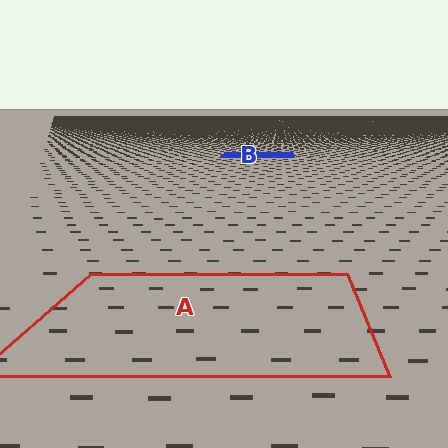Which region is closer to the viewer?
Region A is closer. The texture elements there are larger and more spread out.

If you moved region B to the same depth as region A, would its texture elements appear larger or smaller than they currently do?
They would appear larger. At a closer depth, the same texture elements are projected at a bigger on-screen size.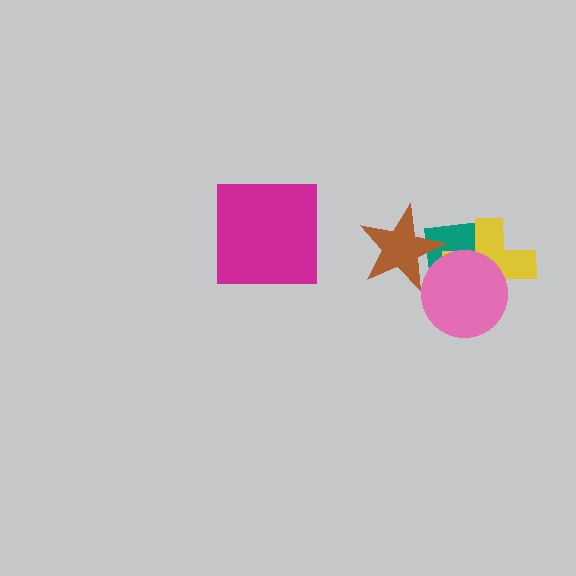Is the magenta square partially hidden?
No, no other shape covers it.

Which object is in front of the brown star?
The pink circle is in front of the brown star.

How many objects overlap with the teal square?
3 objects overlap with the teal square.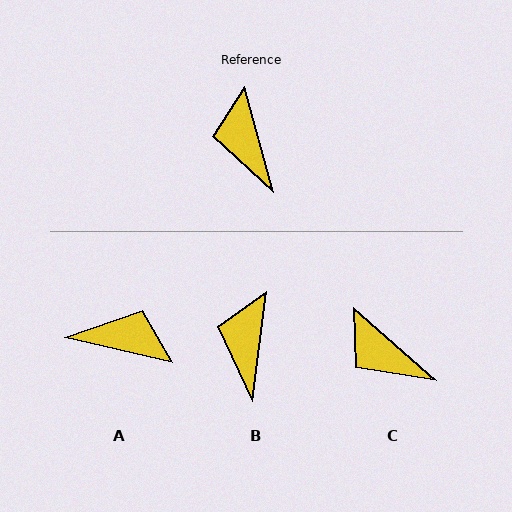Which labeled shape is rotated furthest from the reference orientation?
A, about 118 degrees away.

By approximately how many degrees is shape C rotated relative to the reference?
Approximately 34 degrees counter-clockwise.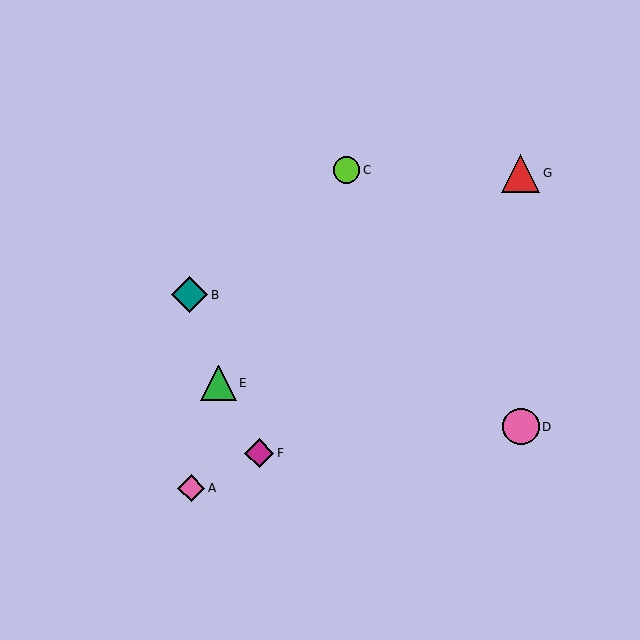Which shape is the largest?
The red triangle (labeled G) is the largest.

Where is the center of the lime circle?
The center of the lime circle is at (347, 170).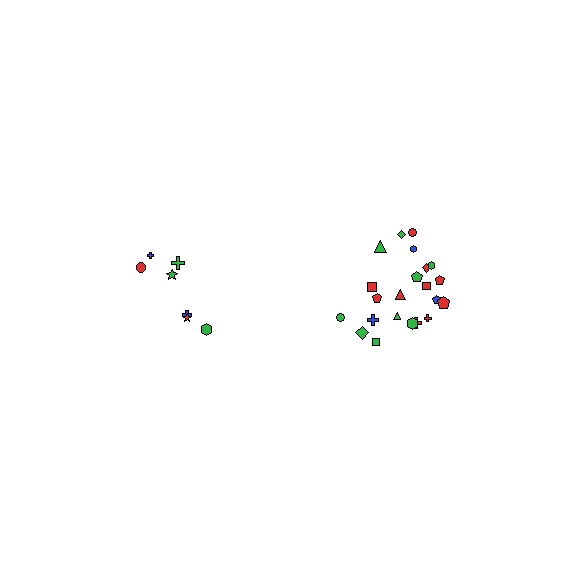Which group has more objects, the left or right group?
The right group.